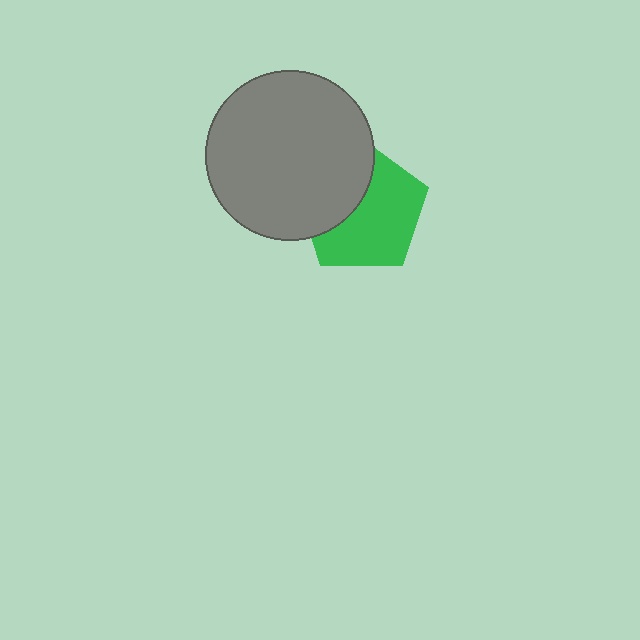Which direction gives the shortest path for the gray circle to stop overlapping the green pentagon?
Moving left gives the shortest separation.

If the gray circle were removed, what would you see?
You would see the complete green pentagon.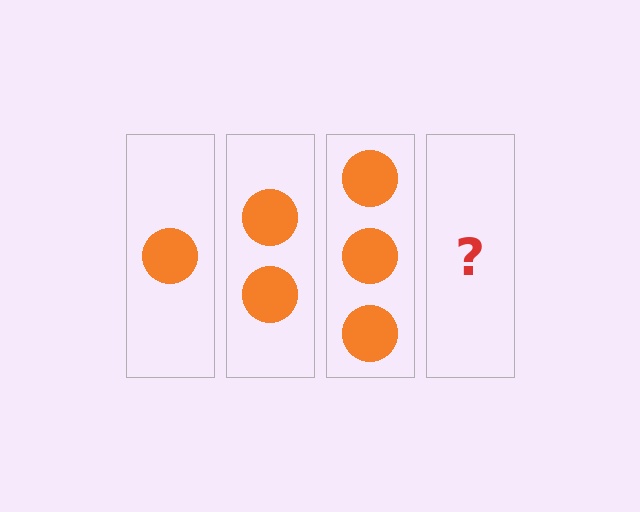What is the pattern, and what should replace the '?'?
The pattern is that each step adds one more circle. The '?' should be 4 circles.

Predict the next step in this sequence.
The next step is 4 circles.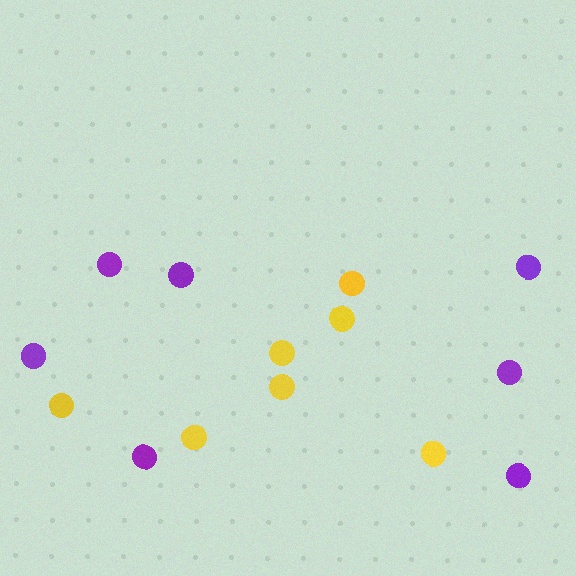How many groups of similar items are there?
There are 2 groups: one group of yellow circles (7) and one group of purple circles (7).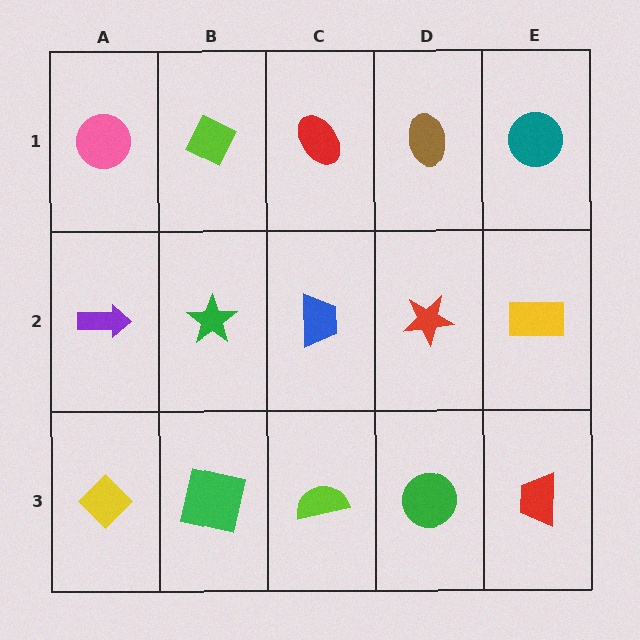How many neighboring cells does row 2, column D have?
4.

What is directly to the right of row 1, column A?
A lime diamond.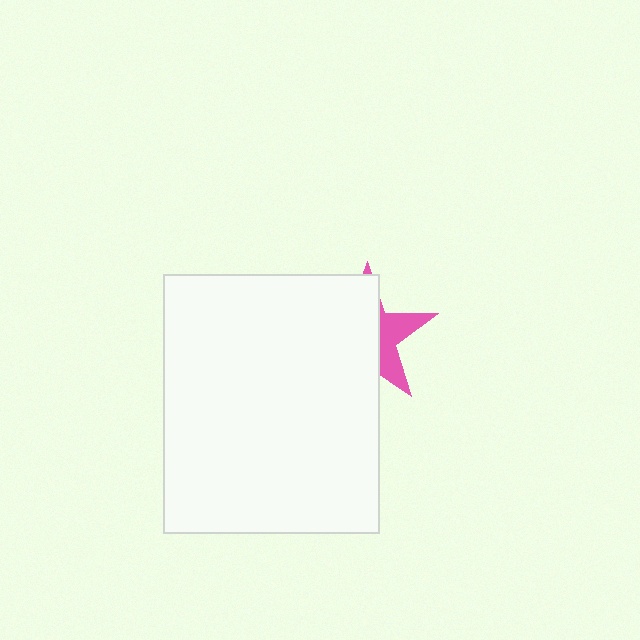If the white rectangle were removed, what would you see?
You would see the complete pink star.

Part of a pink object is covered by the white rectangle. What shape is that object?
It is a star.